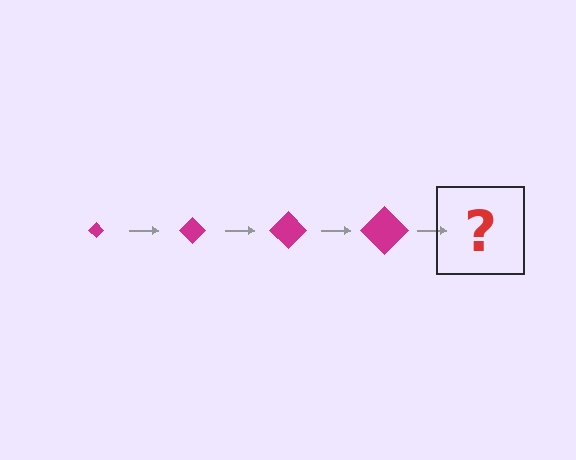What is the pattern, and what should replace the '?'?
The pattern is that the diamond gets progressively larger each step. The '?' should be a magenta diamond, larger than the previous one.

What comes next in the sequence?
The next element should be a magenta diamond, larger than the previous one.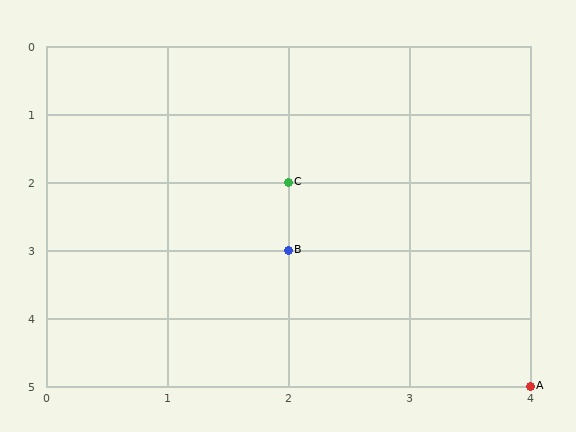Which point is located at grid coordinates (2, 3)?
Point B is at (2, 3).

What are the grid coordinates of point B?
Point B is at grid coordinates (2, 3).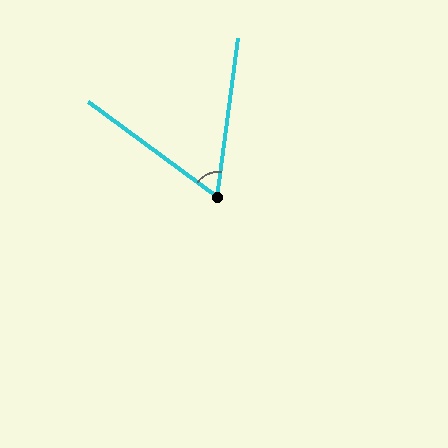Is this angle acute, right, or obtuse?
It is acute.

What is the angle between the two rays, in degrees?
Approximately 61 degrees.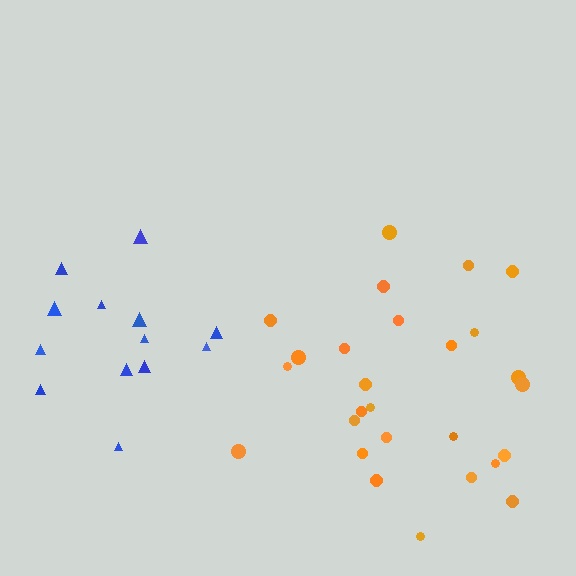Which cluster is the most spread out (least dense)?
Blue.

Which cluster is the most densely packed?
Orange.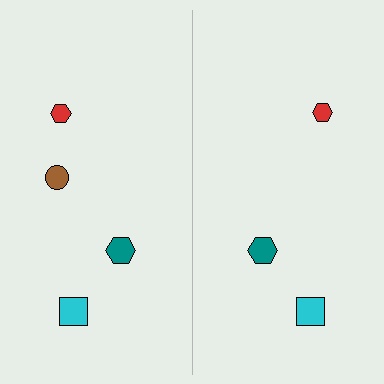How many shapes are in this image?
There are 7 shapes in this image.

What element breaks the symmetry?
A brown circle is missing from the right side.